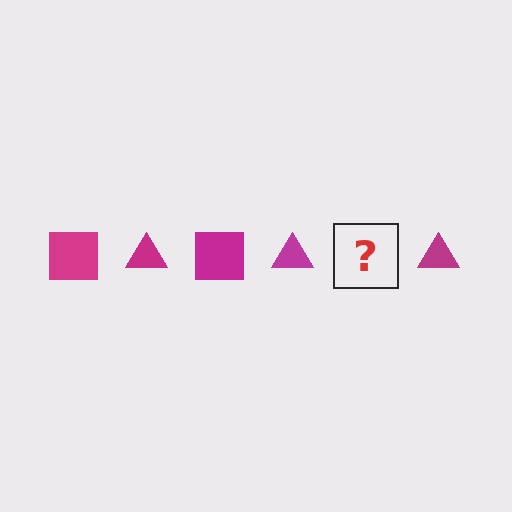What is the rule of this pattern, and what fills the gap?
The rule is that the pattern cycles through square, triangle shapes in magenta. The gap should be filled with a magenta square.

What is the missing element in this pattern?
The missing element is a magenta square.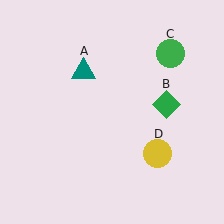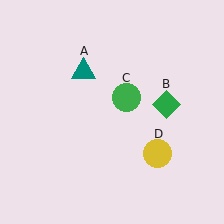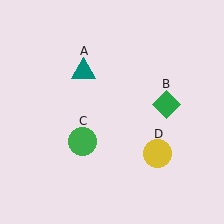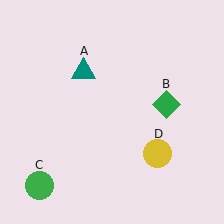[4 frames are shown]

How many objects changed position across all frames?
1 object changed position: green circle (object C).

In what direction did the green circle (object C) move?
The green circle (object C) moved down and to the left.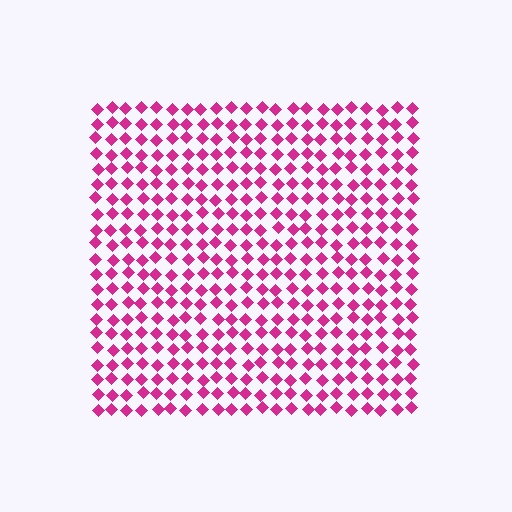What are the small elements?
The small elements are diamonds.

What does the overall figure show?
The overall figure shows a square.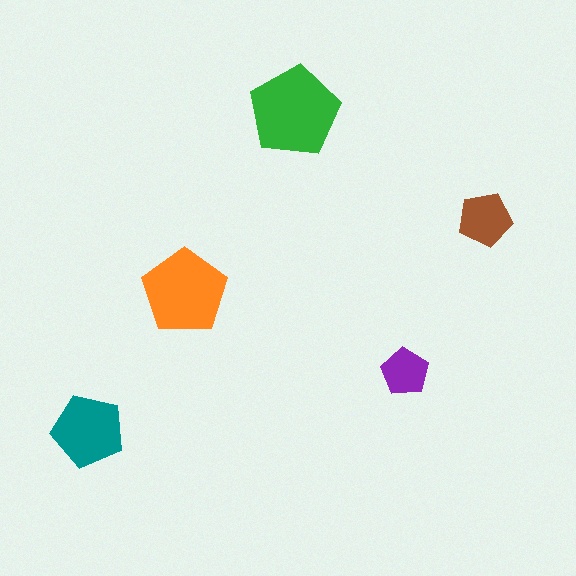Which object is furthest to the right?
The brown pentagon is rightmost.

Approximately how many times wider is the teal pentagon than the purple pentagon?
About 1.5 times wider.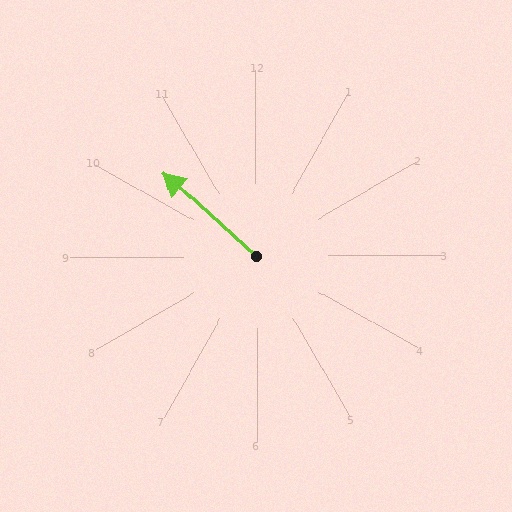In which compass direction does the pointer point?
Northwest.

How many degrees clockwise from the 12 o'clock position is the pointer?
Approximately 312 degrees.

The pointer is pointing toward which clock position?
Roughly 10 o'clock.